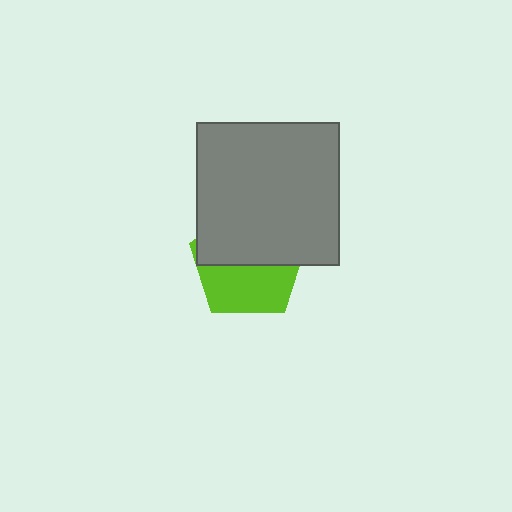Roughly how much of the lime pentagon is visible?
About half of it is visible (roughly 47%).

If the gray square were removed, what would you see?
You would see the complete lime pentagon.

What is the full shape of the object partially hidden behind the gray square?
The partially hidden object is a lime pentagon.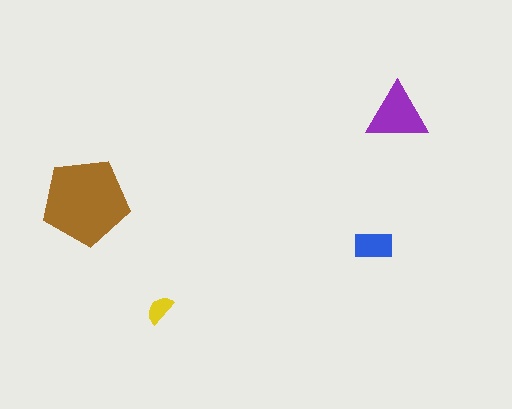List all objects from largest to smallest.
The brown pentagon, the purple triangle, the blue rectangle, the yellow semicircle.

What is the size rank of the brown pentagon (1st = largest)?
1st.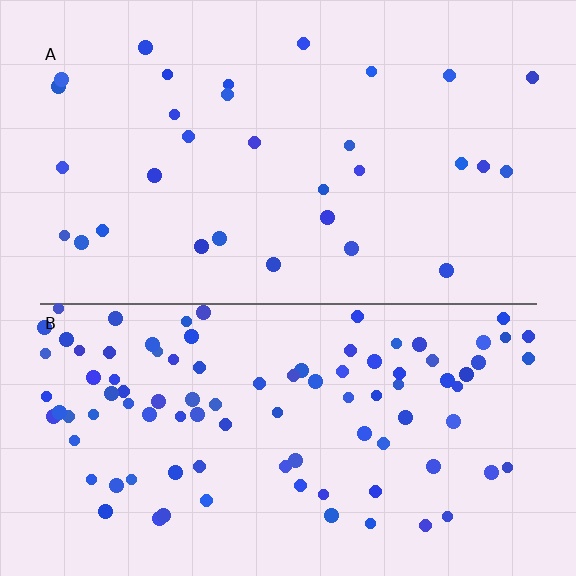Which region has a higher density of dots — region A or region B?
B (the bottom).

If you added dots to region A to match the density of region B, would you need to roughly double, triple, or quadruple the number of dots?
Approximately triple.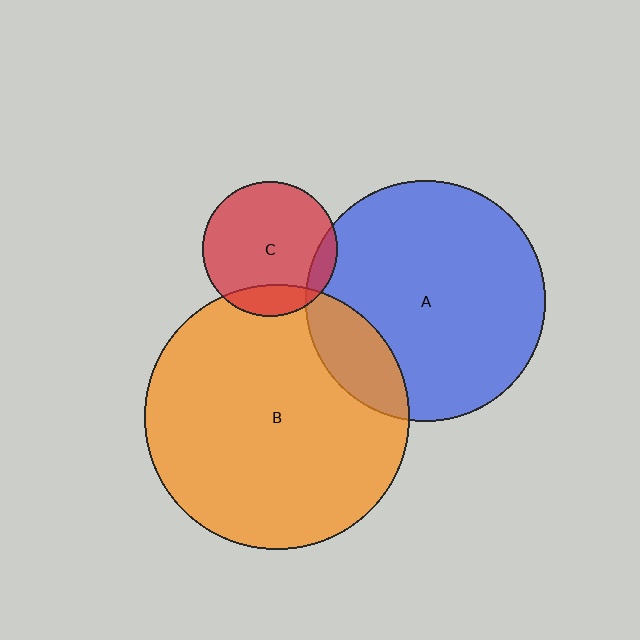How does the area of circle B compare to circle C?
Approximately 3.9 times.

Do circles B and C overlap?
Yes.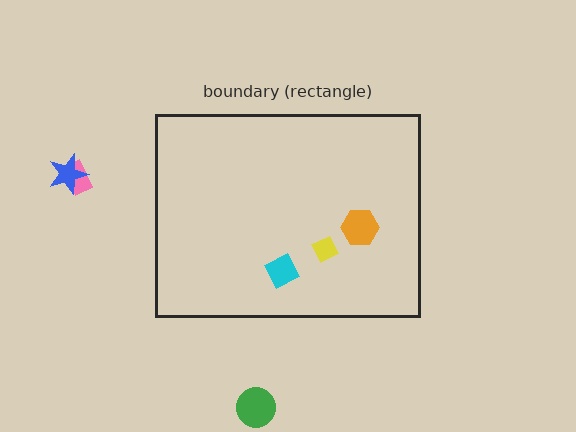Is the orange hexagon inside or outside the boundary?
Inside.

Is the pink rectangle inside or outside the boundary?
Outside.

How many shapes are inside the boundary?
3 inside, 3 outside.